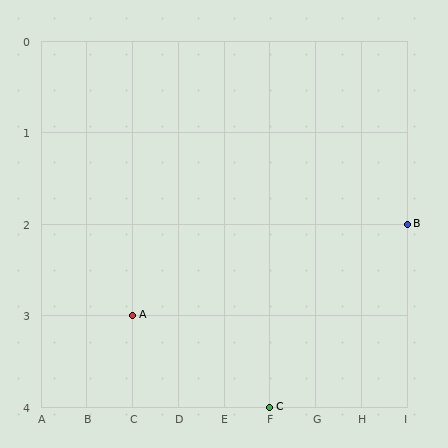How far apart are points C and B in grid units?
Points C and B are 3 columns and 2 rows apart (about 3.6 grid units diagonally).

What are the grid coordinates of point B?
Point B is at grid coordinates (I, 2).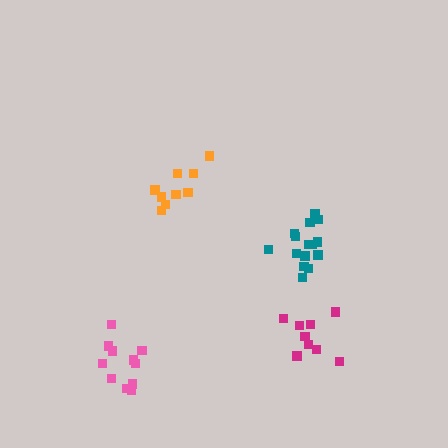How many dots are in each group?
Group 1: 15 dots, Group 2: 9 dots, Group 3: 9 dots, Group 4: 11 dots (44 total).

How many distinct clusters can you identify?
There are 4 distinct clusters.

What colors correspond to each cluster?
The clusters are colored: teal, magenta, orange, pink.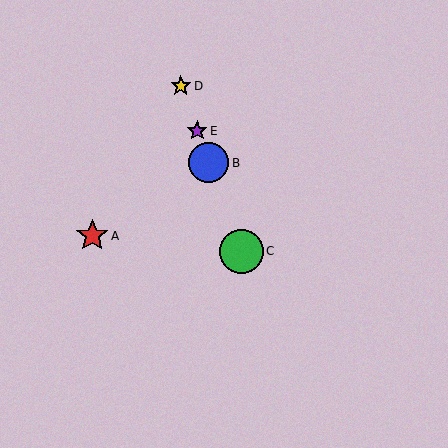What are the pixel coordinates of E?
Object E is at (197, 131).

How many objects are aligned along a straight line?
4 objects (B, C, D, E) are aligned along a straight line.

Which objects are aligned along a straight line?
Objects B, C, D, E are aligned along a straight line.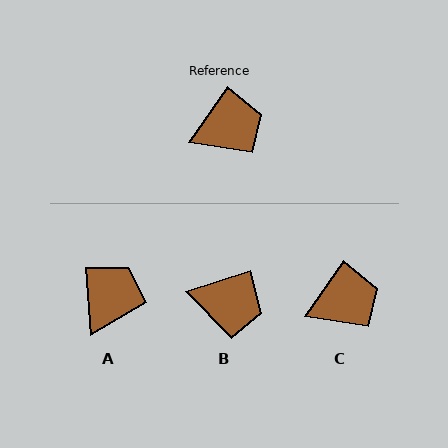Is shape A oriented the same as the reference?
No, it is off by about 40 degrees.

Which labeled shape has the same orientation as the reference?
C.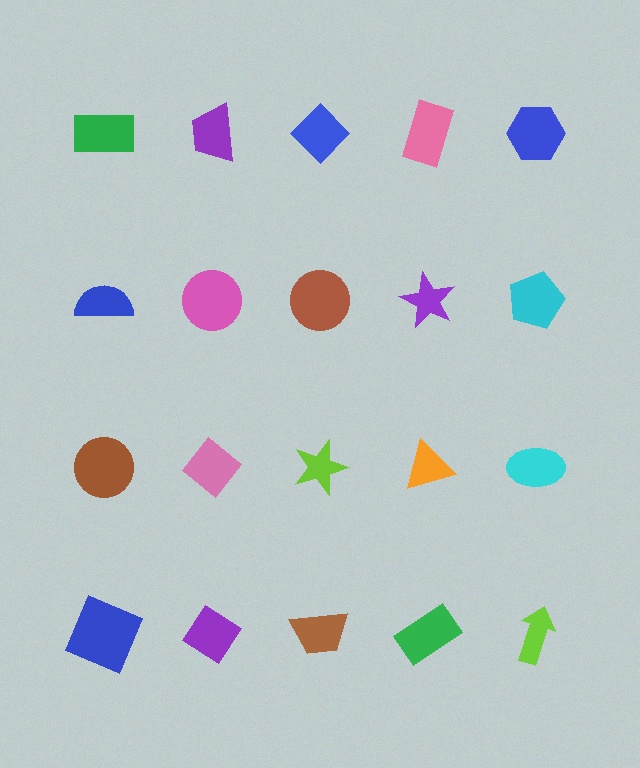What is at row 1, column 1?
A green rectangle.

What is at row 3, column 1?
A brown circle.